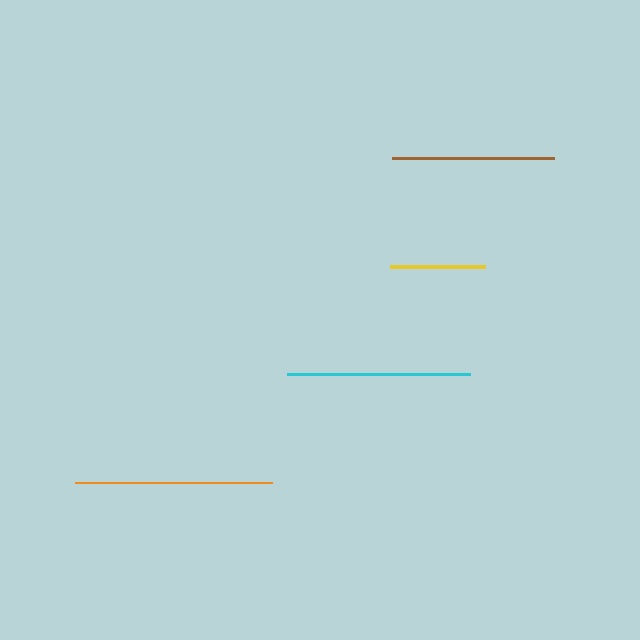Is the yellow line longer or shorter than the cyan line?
The cyan line is longer than the yellow line.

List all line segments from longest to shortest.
From longest to shortest: orange, cyan, brown, yellow.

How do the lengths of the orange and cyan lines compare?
The orange and cyan lines are approximately the same length.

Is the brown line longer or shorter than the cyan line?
The cyan line is longer than the brown line.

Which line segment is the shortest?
The yellow line is the shortest at approximately 96 pixels.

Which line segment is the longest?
The orange line is the longest at approximately 198 pixels.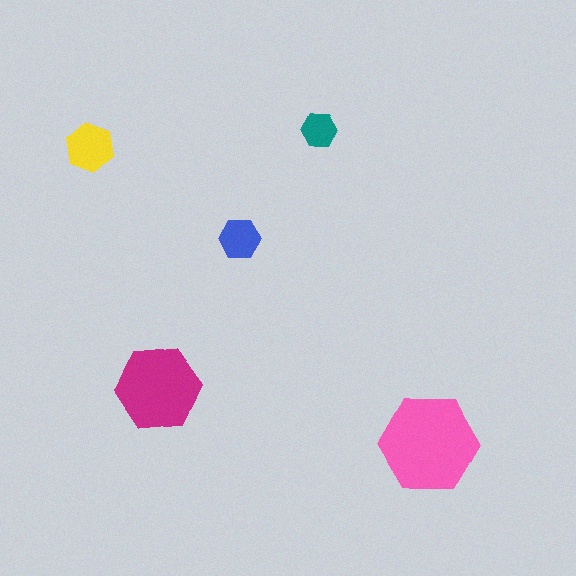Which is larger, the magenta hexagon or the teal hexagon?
The magenta one.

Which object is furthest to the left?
The yellow hexagon is leftmost.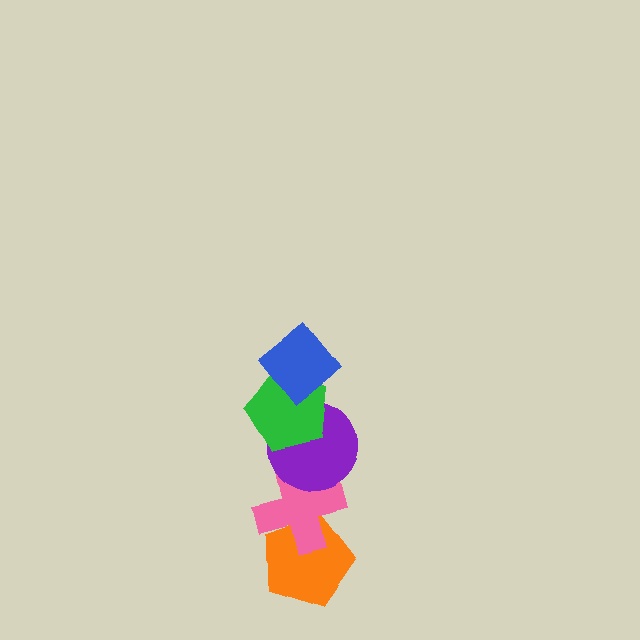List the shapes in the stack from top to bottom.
From top to bottom: the blue diamond, the green pentagon, the purple circle, the pink cross, the orange pentagon.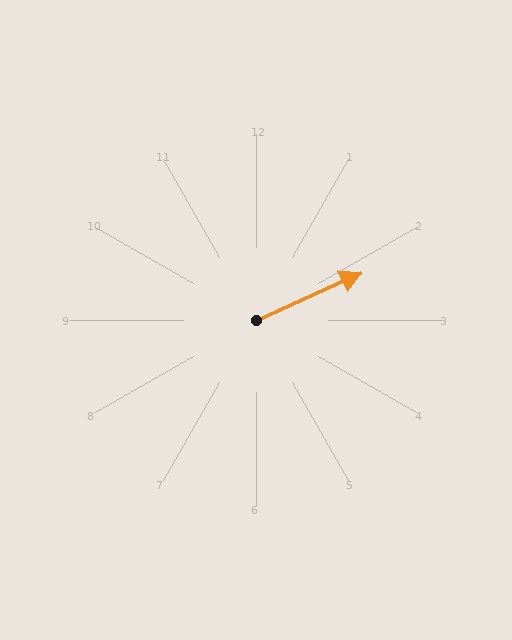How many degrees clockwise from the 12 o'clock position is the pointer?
Approximately 66 degrees.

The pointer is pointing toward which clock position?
Roughly 2 o'clock.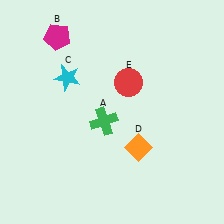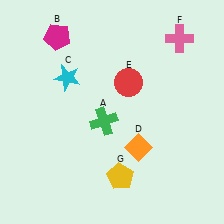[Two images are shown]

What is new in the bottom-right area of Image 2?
A yellow pentagon (G) was added in the bottom-right area of Image 2.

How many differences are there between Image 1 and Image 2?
There are 2 differences between the two images.